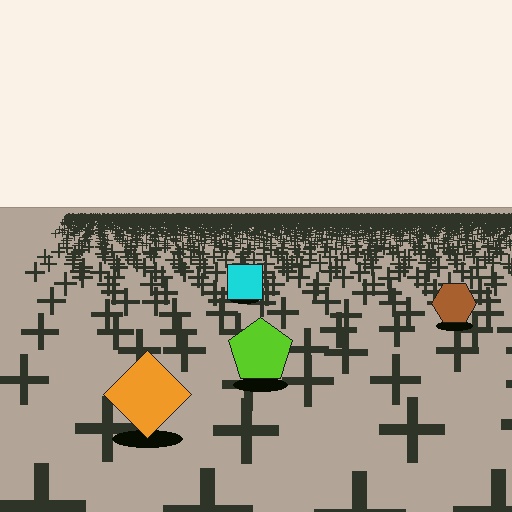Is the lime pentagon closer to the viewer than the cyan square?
Yes. The lime pentagon is closer — you can tell from the texture gradient: the ground texture is coarser near it.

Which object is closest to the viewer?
The orange diamond is closest. The texture marks near it are larger and more spread out.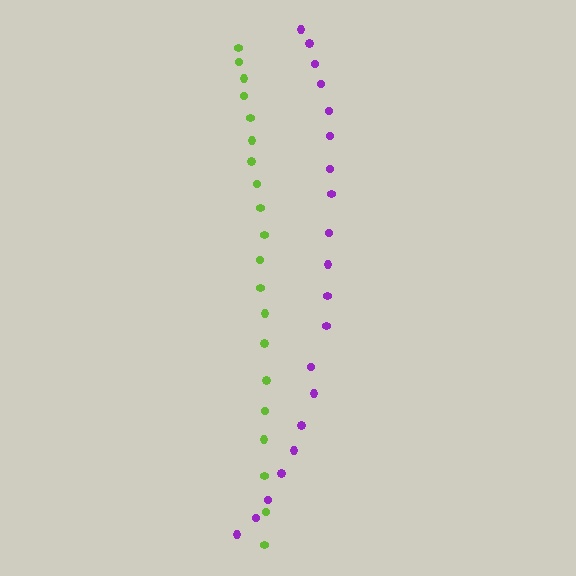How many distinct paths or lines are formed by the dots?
There are 2 distinct paths.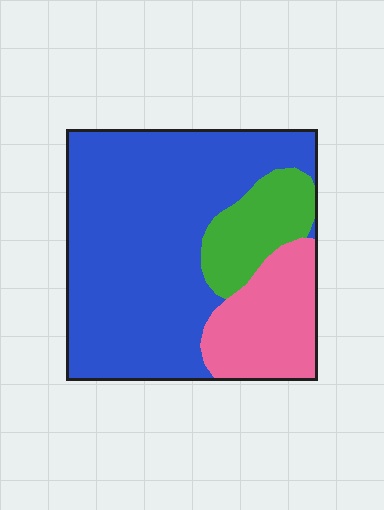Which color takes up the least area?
Green, at roughly 15%.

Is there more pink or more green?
Pink.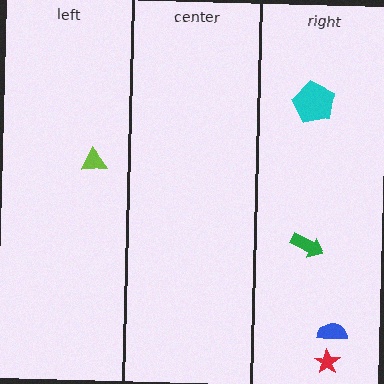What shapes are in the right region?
The green arrow, the red star, the cyan pentagon, the blue semicircle.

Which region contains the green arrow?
The right region.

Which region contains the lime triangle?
The left region.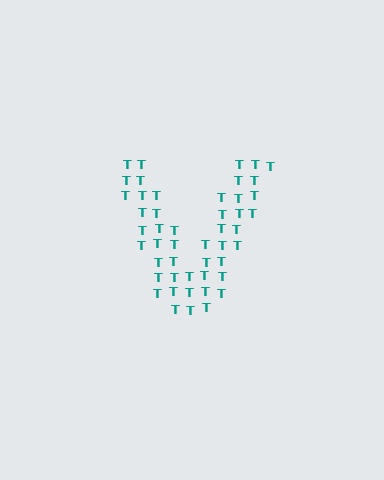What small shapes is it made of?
It is made of small letter T's.